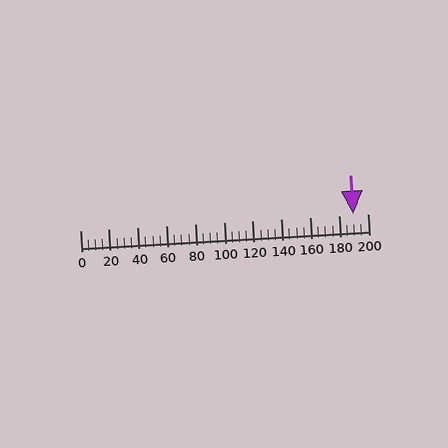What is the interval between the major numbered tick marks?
The major tick marks are spaced 20 units apart.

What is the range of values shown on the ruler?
The ruler shows values from 0 to 200.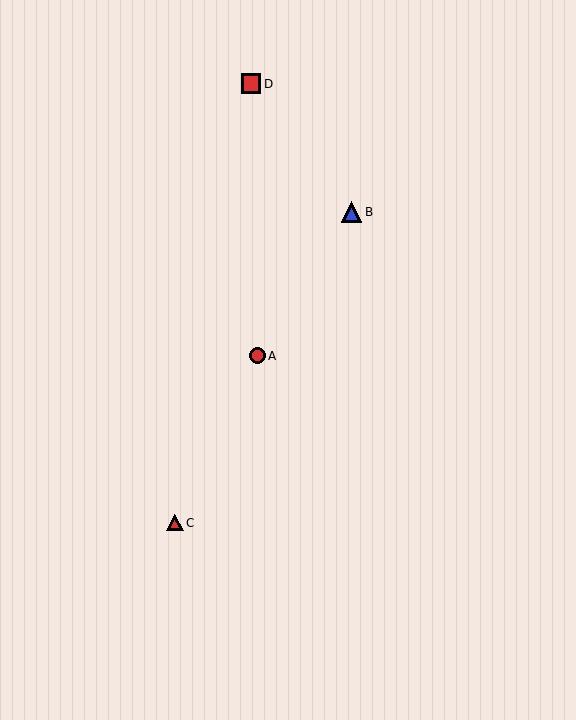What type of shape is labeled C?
Shape C is a red triangle.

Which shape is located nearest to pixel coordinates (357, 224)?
The blue triangle (labeled B) at (351, 212) is nearest to that location.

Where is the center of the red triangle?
The center of the red triangle is at (175, 523).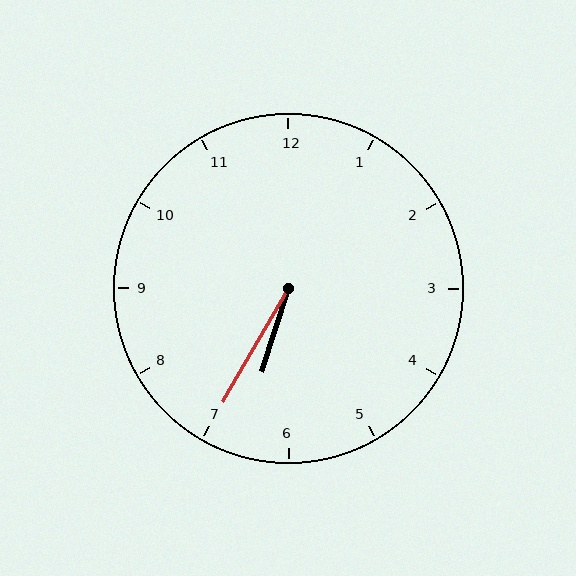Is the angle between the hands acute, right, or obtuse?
It is acute.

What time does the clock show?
6:35.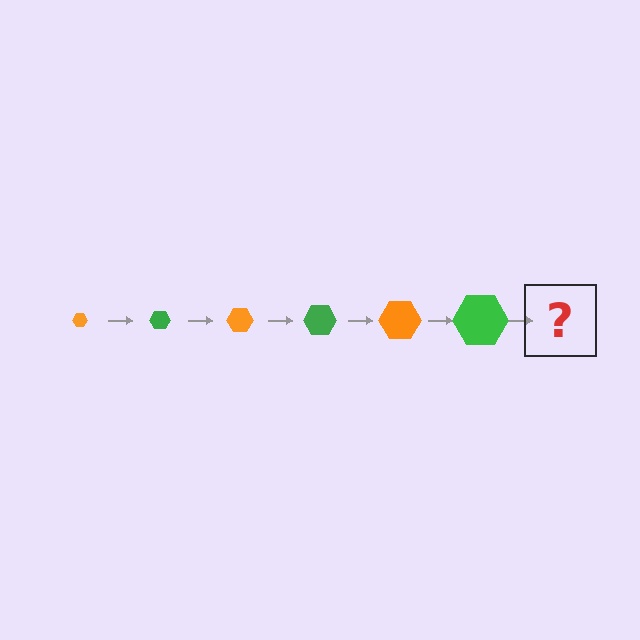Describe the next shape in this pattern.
It should be an orange hexagon, larger than the previous one.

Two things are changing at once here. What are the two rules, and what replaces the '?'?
The two rules are that the hexagon grows larger each step and the color cycles through orange and green. The '?' should be an orange hexagon, larger than the previous one.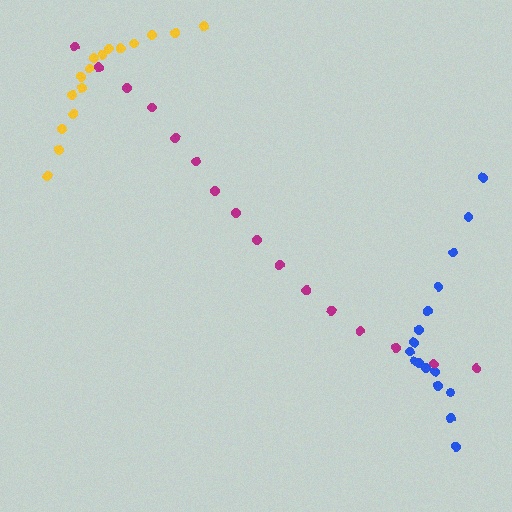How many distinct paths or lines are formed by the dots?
There are 3 distinct paths.